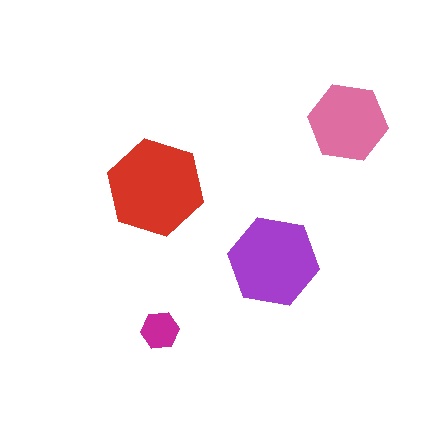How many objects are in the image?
There are 4 objects in the image.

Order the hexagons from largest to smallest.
the red one, the purple one, the pink one, the magenta one.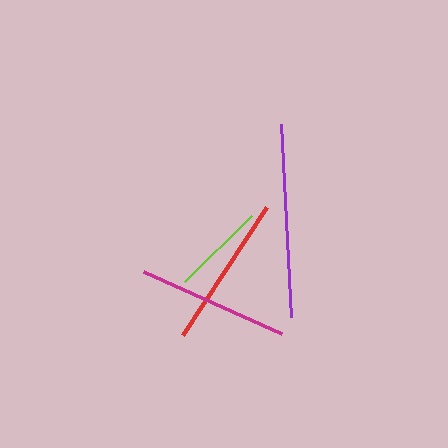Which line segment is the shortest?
The lime line is the shortest at approximately 94 pixels.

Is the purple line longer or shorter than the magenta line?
The purple line is longer than the magenta line.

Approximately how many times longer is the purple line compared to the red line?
The purple line is approximately 1.3 times the length of the red line.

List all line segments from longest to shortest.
From longest to shortest: purple, red, magenta, lime.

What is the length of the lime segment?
The lime segment is approximately 94 pixels long.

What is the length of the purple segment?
The purple segment is approximately 194 pixels long.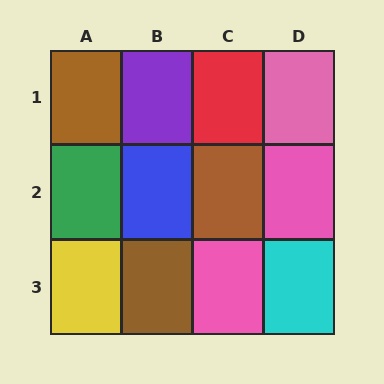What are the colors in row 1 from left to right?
Brown, purple, red, pink.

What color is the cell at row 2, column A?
Green.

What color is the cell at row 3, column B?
Brown.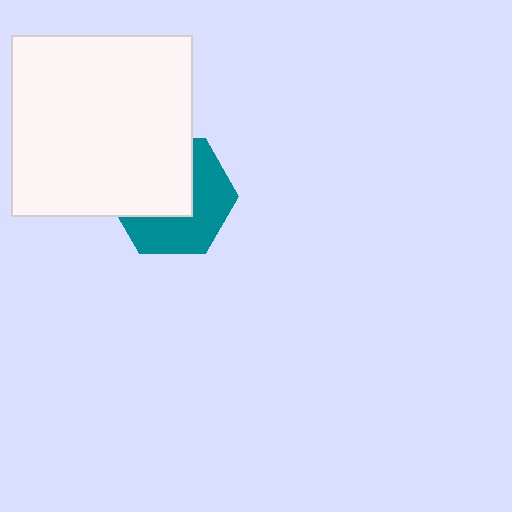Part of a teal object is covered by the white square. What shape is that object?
It is a hexagon.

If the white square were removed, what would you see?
You would see the complete teal hexagon.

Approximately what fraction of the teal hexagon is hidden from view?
Roughly 51% of the teal hexagon is hidden behind the white square.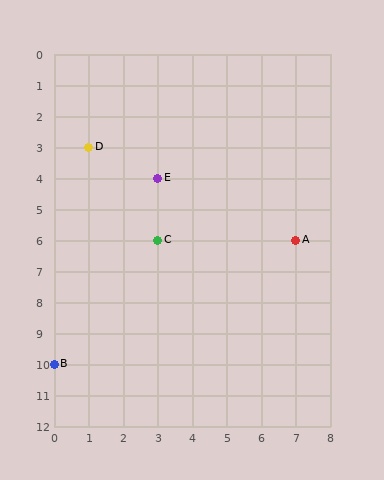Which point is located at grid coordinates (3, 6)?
Point C is at (3, 6).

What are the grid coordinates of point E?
Point E is at grid coordinates (3, 4).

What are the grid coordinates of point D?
Point D is at grid coordinates (1, 3).